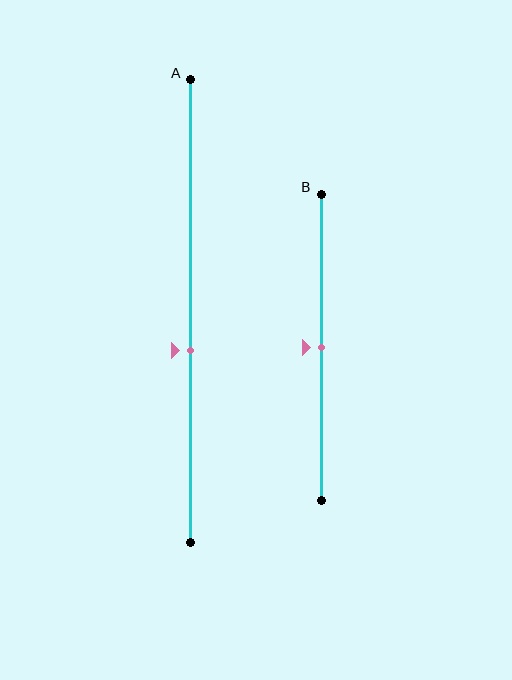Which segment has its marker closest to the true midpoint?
Segment B has its marker closest to the true midpoint.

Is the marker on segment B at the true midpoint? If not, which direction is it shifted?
Yes, the marker on segment B is at the true midpoint.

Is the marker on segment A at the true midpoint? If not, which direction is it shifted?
No, the marker on segment A is shifted downward by about 9% of the segment length.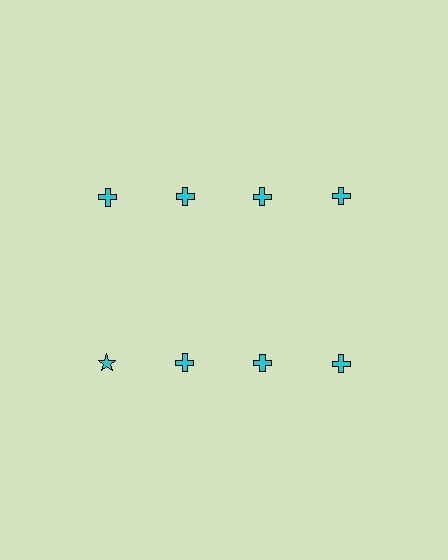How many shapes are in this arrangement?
There are 8 shapes arranged in a grid pattern.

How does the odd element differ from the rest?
It has a different shape: star instead of cross.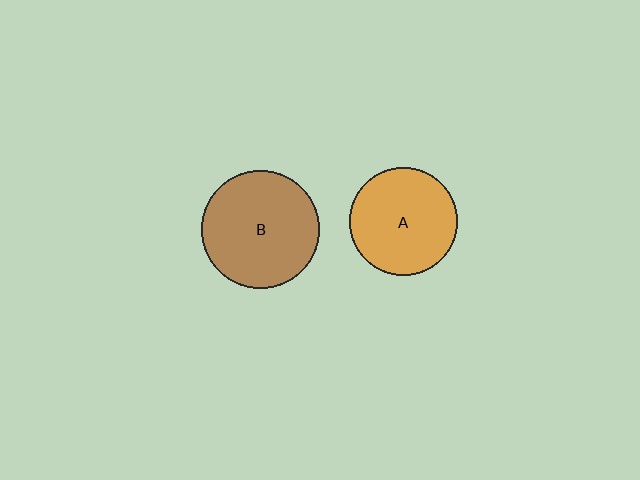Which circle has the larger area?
Circle B (brown).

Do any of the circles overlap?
No, none of the circles overlap.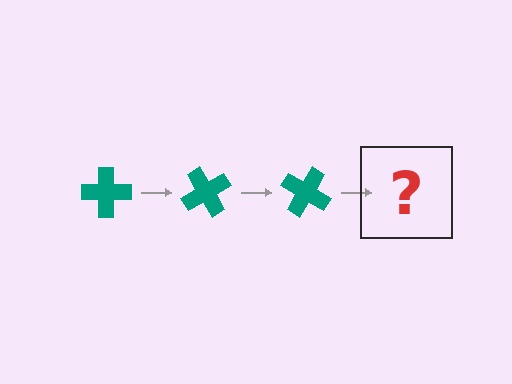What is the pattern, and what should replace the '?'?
The pattern is that the cross rotates 60 degrees each step. The '?' should be a teal cross rotated 180 degrees.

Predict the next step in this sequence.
The next step is a teal cross rotated 180 degrees.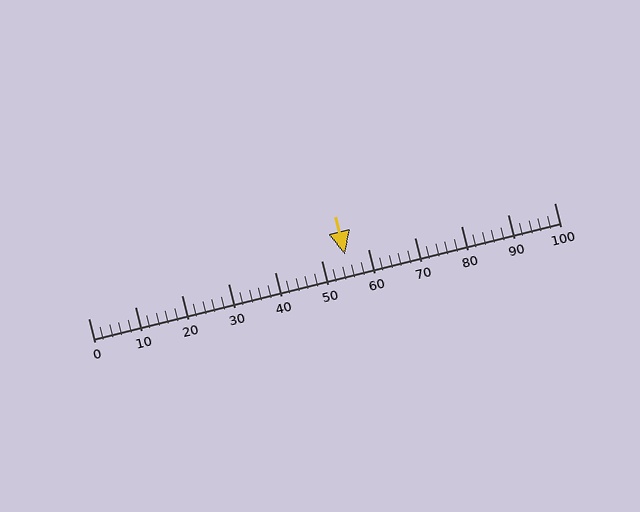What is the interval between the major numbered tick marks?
The major tick marks are spaced 10 units apart.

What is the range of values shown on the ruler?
The ruler shows values from 0 to 100.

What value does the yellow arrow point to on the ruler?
The yellow arrow points to approximately 55.